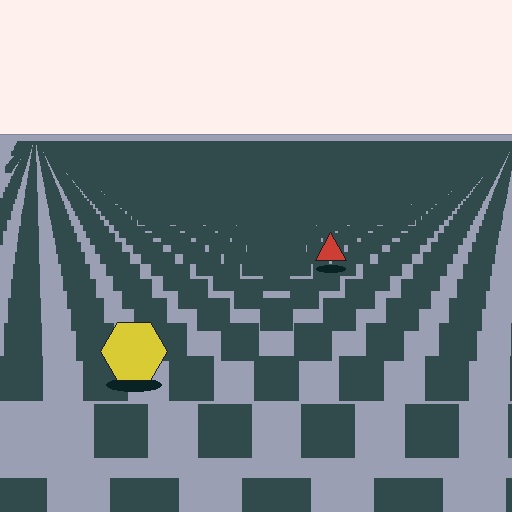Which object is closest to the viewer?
The yellow hexagon is closest. The texture marks near it are larger and more spread out.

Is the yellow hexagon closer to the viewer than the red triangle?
Yes. The yellow hexagon is closer — you can tell from the texture gradient: the ground texture is coarser near it.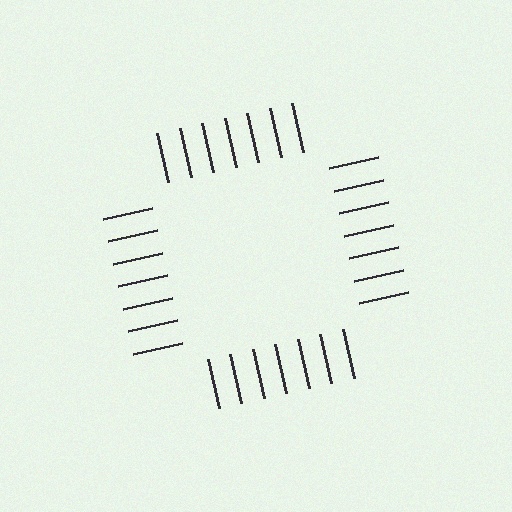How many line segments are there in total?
28 — 7 along each of the 4 edges.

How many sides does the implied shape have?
4 sides — the line-ends trace a square.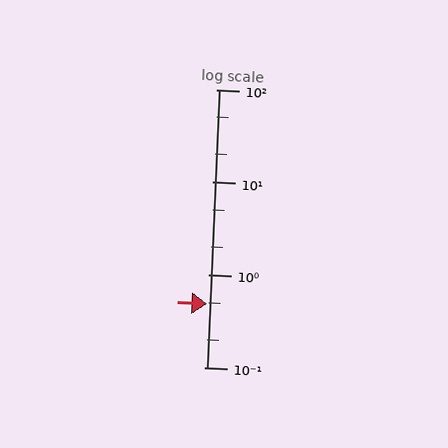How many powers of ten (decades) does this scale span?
The scale spans 3 decades, from 0.1 to 100.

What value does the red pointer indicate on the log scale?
The pointer indicates approximately 0.48.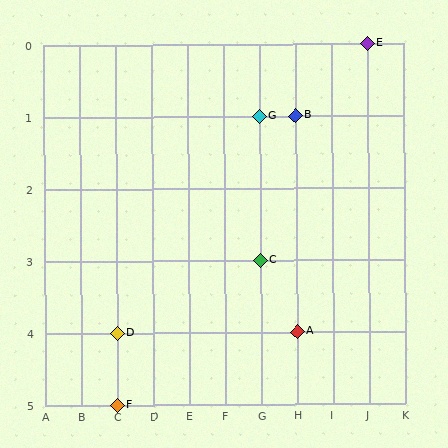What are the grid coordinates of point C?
Point C is at grid coordinates (G, 3).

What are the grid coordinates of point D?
Point D is at grid coordinates (C, 4).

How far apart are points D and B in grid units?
Points D and B are 5 columns and 3 rows apart (about 5.8 grid units diagonally).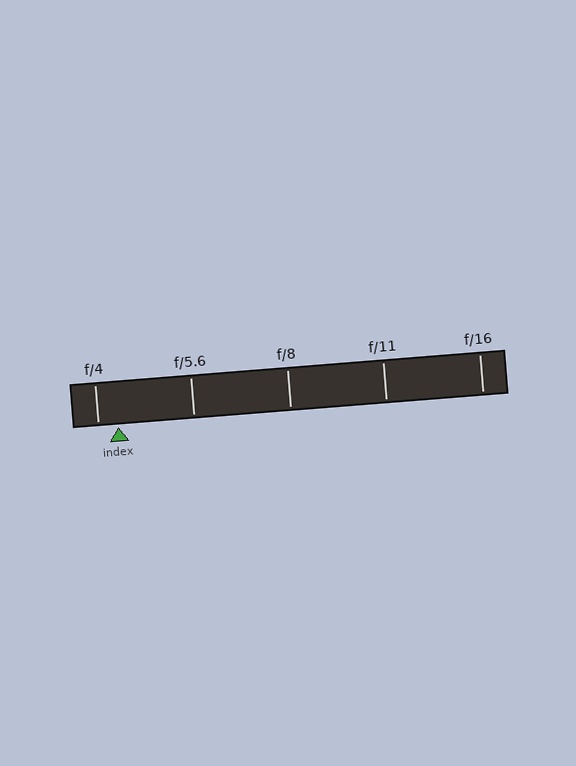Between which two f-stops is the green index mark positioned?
The index mark is between f/4 and f/5.6.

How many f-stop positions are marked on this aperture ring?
There are 5 f-stop positions marked.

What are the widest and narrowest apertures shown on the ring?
The widest aperture shown is f/4 and the narrowest is f/16.